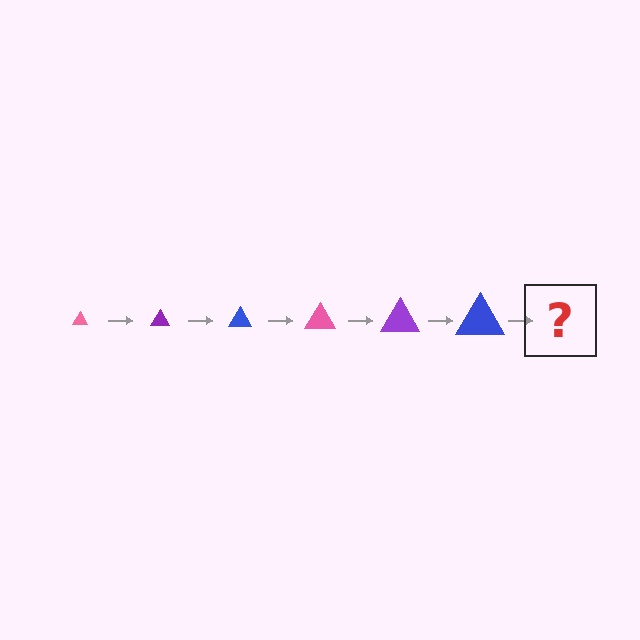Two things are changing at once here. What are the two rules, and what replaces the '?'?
The two rules are that the triangle grows larger each step and the color cycles through pink, purple, and blue. The '?' should be a pink triangle, larger than the previous one.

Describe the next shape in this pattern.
It should be a pink triangle, larger than the previous one.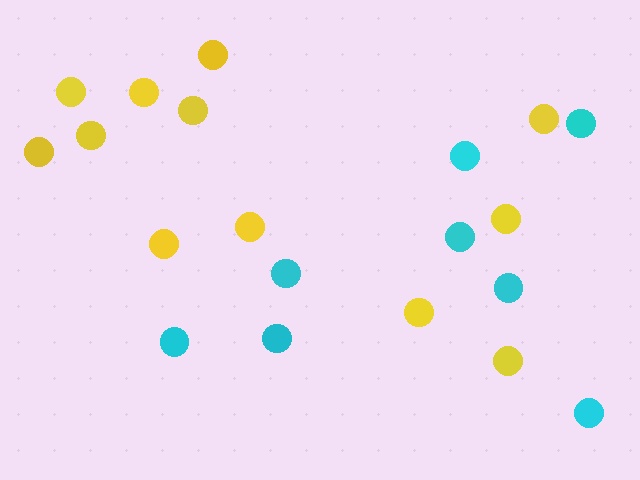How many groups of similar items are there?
There are 2 groups: one group of yellow circles (12) and one group of cyan circles (8).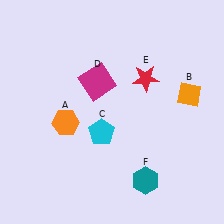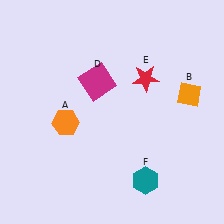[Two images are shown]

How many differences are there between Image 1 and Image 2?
There is 1 difference between the two images.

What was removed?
The cyan pentagon (C) was removed in Image 2.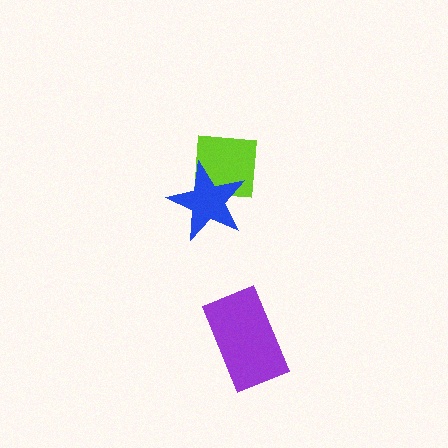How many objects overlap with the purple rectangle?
0 objects overlap with the purple rectangle.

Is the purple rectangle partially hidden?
No, no other shape covers it.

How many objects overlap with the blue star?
1 object overlaps with the blue star.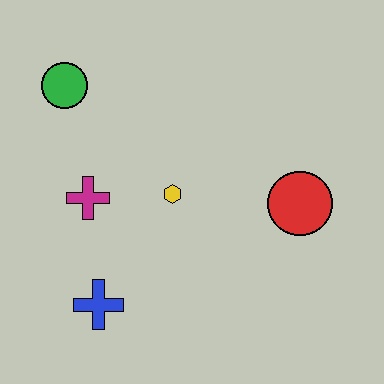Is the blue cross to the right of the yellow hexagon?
No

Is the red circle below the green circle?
Yes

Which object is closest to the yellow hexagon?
The magenta cross is closest to the yellow hexagon.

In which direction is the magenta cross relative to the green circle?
The magenta cross is below the green circle.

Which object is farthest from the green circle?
The red circle is farthest from the green circle.